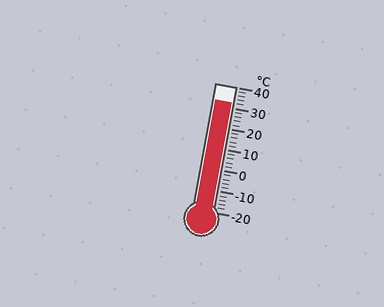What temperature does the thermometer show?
The thermometer shows approximately 32°C.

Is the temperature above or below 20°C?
The temperature is above 20°C.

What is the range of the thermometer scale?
The thermometer scale ranges from -20°C to 40°C.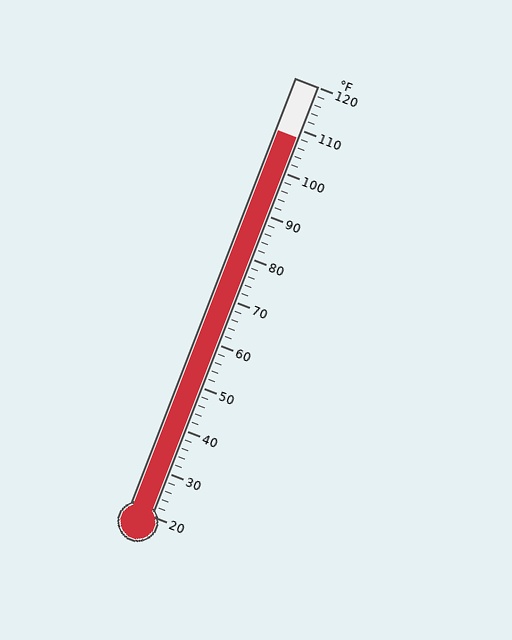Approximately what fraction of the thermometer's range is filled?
The thermometer is filled to approximately 90% of its range.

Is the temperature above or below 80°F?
The temperature is above 80°F.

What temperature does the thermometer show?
The thermometer shows approximately 108°F.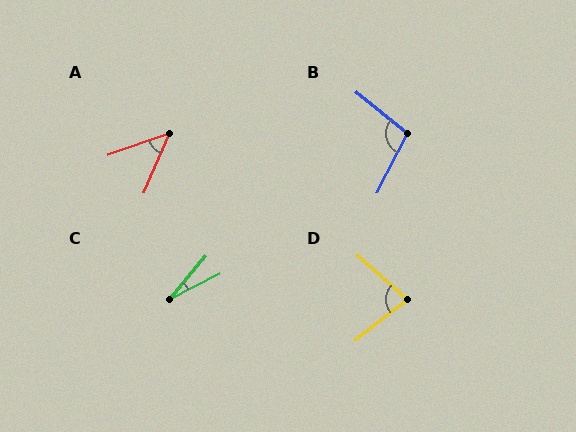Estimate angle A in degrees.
Approximately 48 degrees.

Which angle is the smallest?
C, at approximately 23 degrees.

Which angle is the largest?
B, at approximately 101 degrees.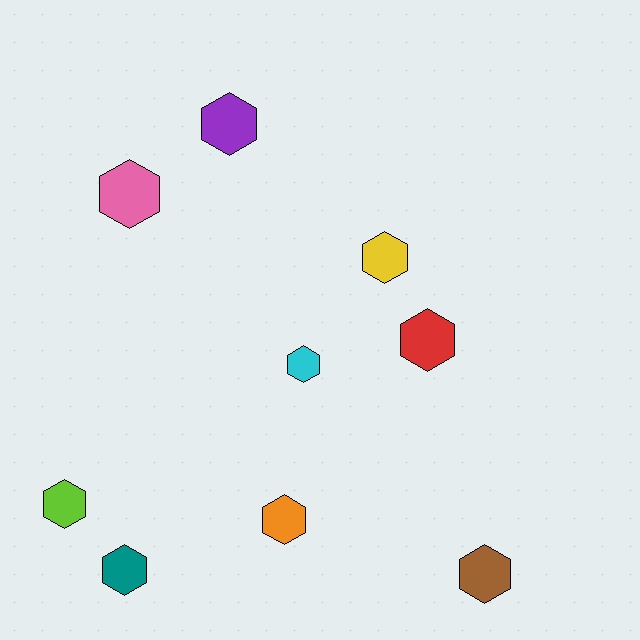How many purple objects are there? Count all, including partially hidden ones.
There is 1 purple object.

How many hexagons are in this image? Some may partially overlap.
There are 9 hexagons.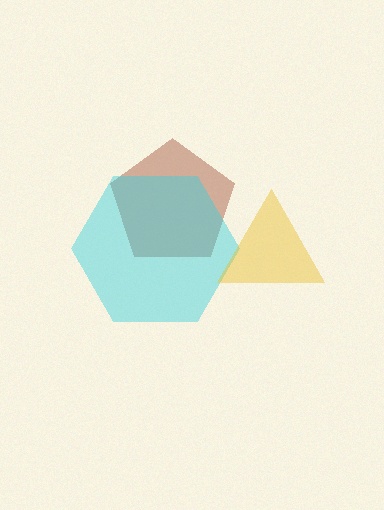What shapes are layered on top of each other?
The layered shapes are: a brown pentagon, a cyan hexagon, a yellow triangle.